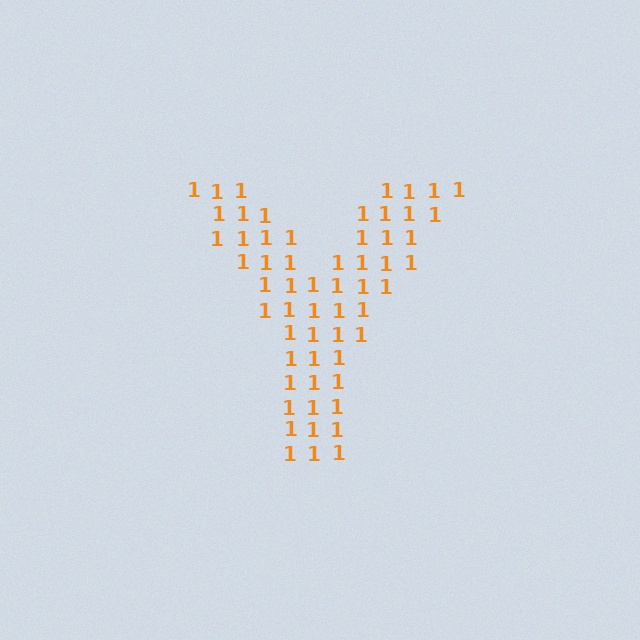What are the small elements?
The small elements are digit 1's.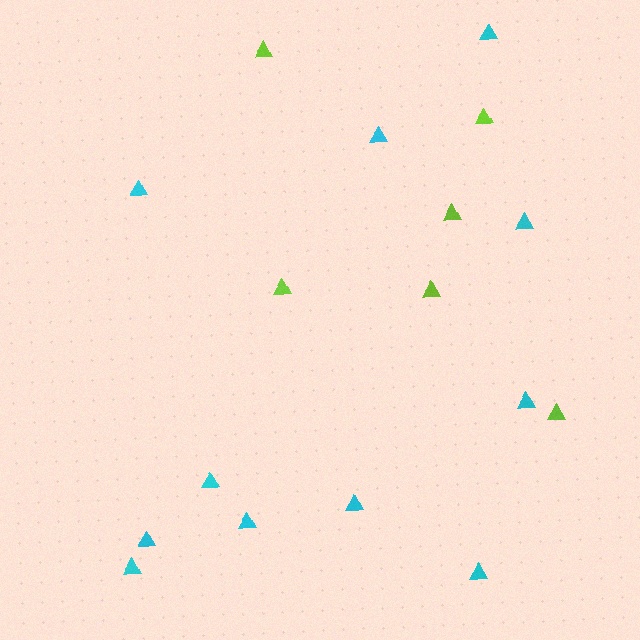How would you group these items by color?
There are 2 groups: one group of cyan triangles (11) and one group of lime triangles (6).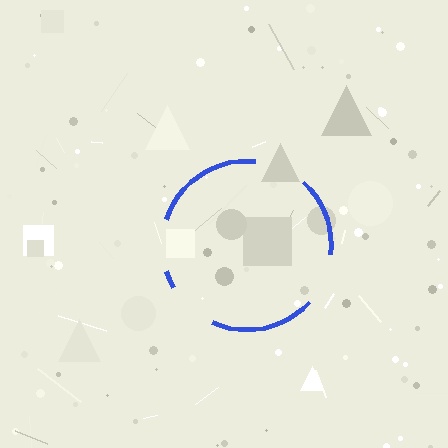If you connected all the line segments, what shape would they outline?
They would outline a circle.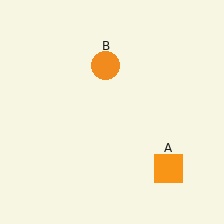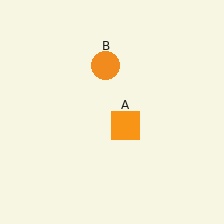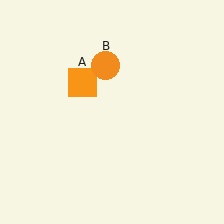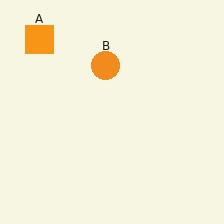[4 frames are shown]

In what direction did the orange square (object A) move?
The orange square (object A) moved up and to the left.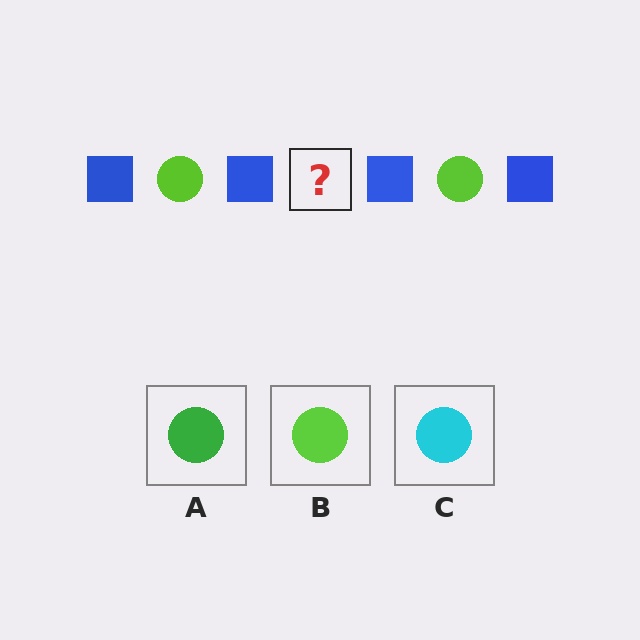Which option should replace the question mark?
Option B.